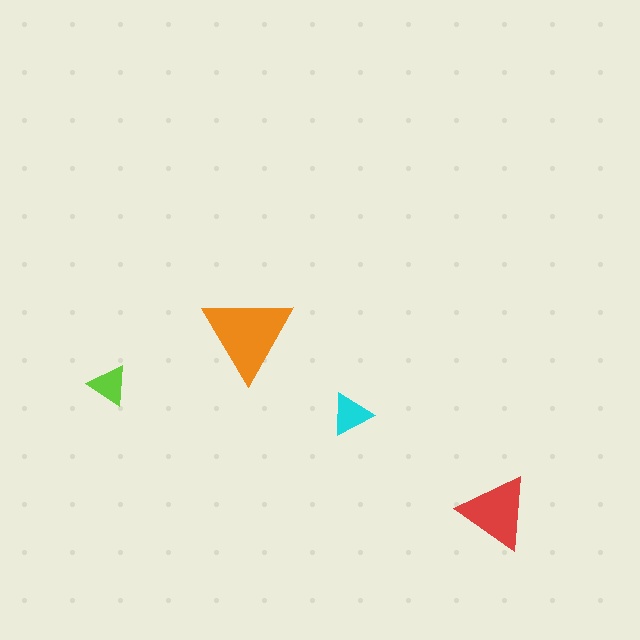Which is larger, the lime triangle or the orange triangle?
The orange one.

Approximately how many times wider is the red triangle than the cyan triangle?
About 1.5 times wider.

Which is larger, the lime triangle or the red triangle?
The red one.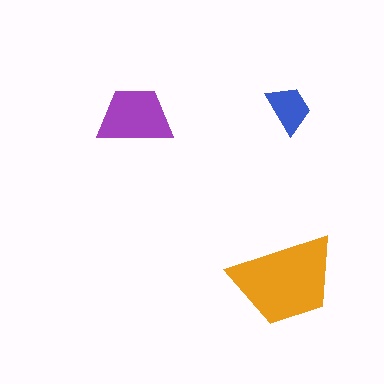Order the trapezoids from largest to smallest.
the orange one, the purple one, the blue one.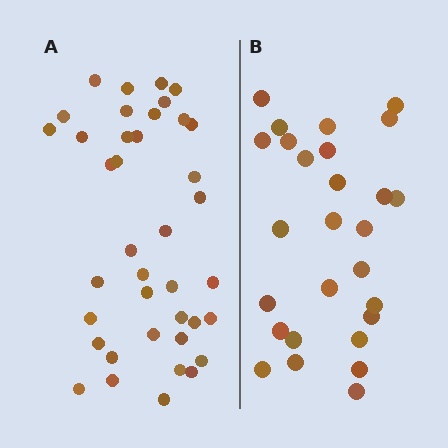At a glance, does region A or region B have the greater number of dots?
Region A (the left region) has more dots.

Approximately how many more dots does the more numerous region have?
Region A has roughly 12 or so more dots than region B.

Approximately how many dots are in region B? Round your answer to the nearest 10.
About 30 dots. (The exact count is 27, which rounds to 30.)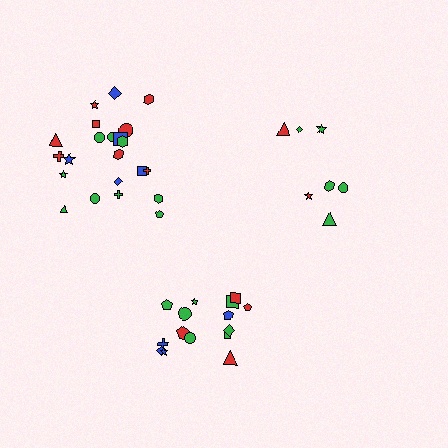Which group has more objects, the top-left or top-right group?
The top-left group.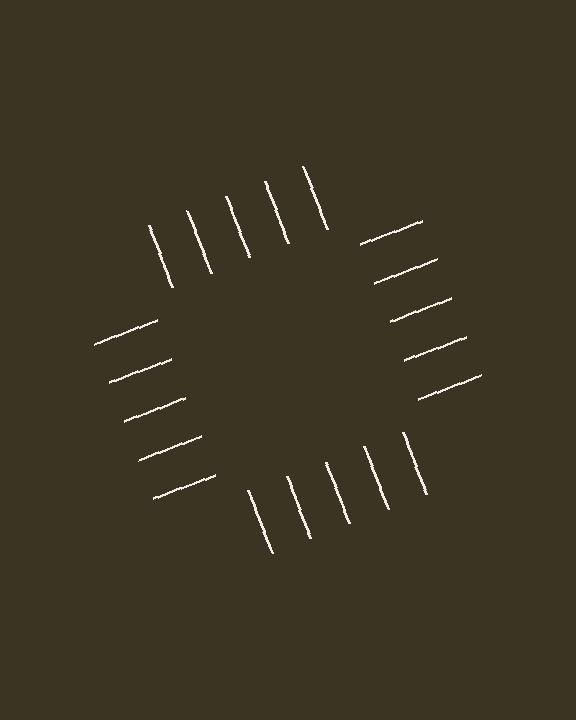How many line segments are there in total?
20 — 5 along each of the 4 edges.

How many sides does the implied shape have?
4 sides — the line-ends trace a square.